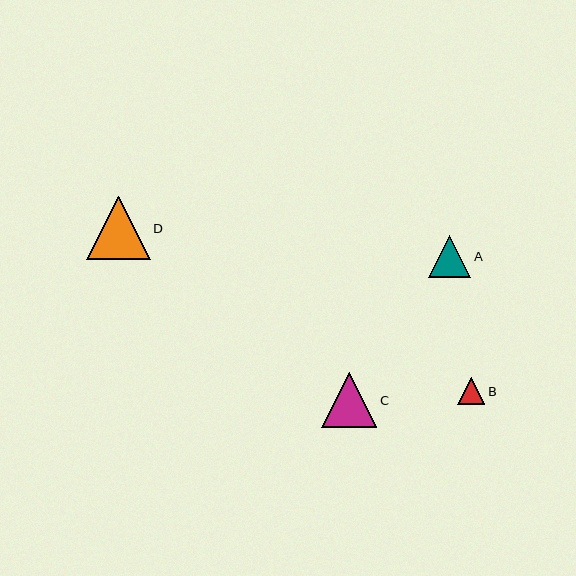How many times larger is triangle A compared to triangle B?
Triangle A is approximately 1.6 times the size of triangle B.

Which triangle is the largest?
Triangle D is the largest with a size of approximately 64 pixels.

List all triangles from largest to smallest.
From largest to smallest: D, C, A, B.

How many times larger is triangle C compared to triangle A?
Triangle C is approximately 1.3 times the size of triangle A.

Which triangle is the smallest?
Triangle B is the smallest with a size of approximately 27 pixels.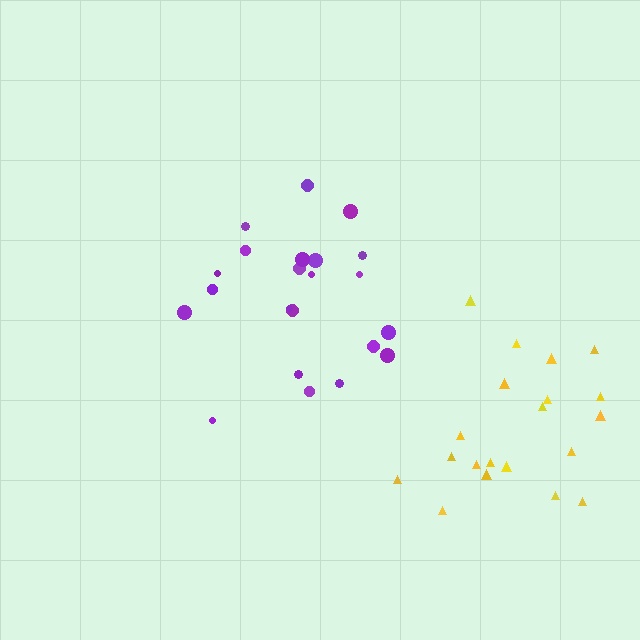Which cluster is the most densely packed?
Purple.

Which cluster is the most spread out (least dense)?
Yellow.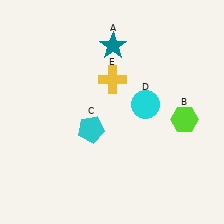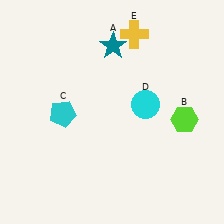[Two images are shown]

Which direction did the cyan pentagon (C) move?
The cyan pentagon (C) moved left.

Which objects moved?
The objects that moved are: the cyan pentagon (C), the yellow cross (E).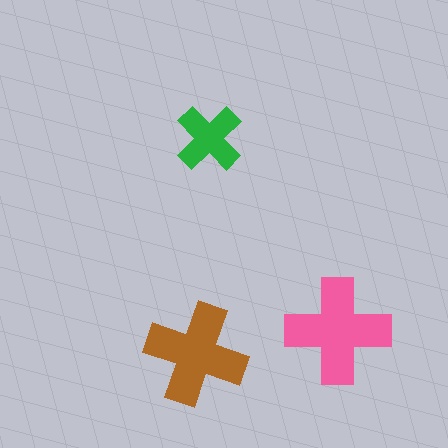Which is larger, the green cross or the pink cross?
The pink one.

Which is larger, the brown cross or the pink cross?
The pink one.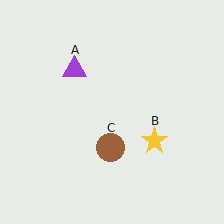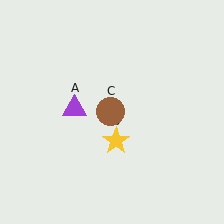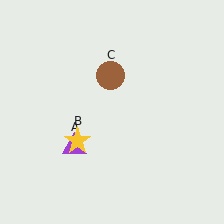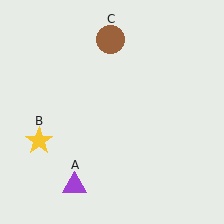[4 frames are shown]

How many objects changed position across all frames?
3 objects changed position: purple triangle (object A), yellow star (object B), brown circle (object C).